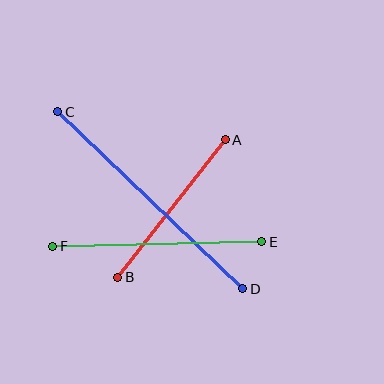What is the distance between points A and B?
The distance is approximately 174 pixels.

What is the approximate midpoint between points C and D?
The midpoint is at approximately (150, 200) pixels.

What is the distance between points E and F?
The distance is approximately 209 pixels.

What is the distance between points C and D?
The distance is approximately 256 pixels.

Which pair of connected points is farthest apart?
Points C and D are farthest apart.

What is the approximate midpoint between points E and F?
The midpoint is at approximately (157, 244) pixels.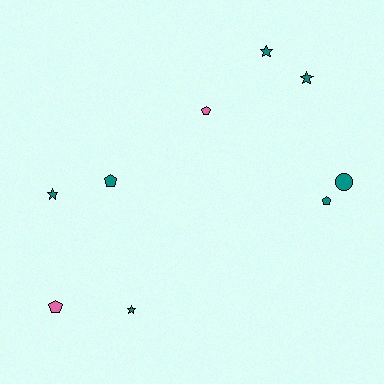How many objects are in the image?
There are 9 objects.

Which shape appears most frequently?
Star, with 4 objects.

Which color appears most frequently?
Teal, with 7 objects.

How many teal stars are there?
There are 4 teal stars.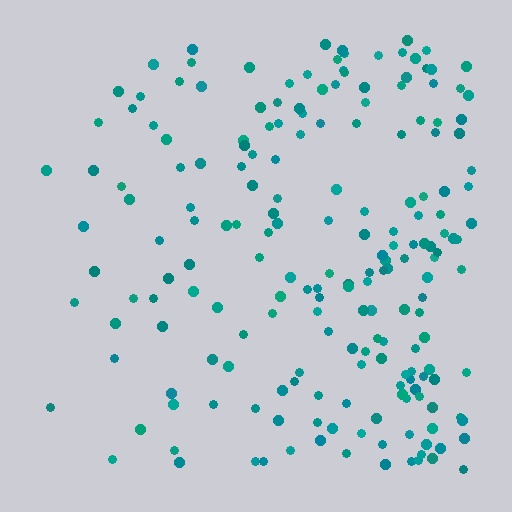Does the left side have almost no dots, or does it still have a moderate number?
Still a moderate number, just noticeably fewer than the right.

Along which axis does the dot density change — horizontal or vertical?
Horizontal.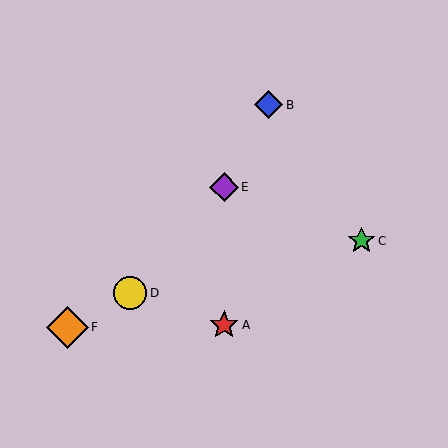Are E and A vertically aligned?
Yes, both are at x≈224.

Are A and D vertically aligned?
No, A is at x≈224 and D is at x≈130.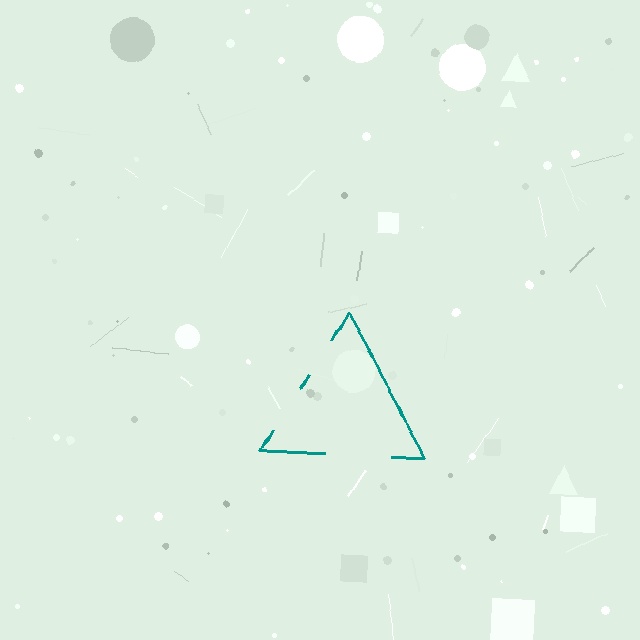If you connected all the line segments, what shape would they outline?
They would outline a triangle.